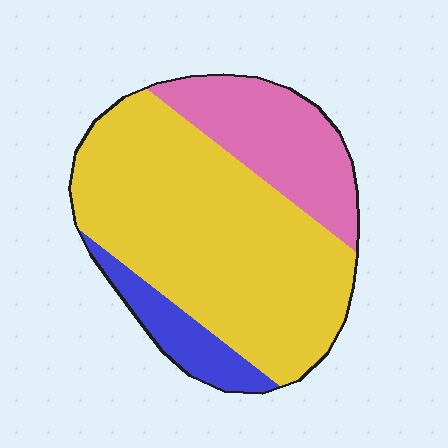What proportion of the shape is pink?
Pink takes up about one quarter (1/4) of the shape.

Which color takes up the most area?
Yellow, at roughly 65%.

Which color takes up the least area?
Blue, at roughly 10%.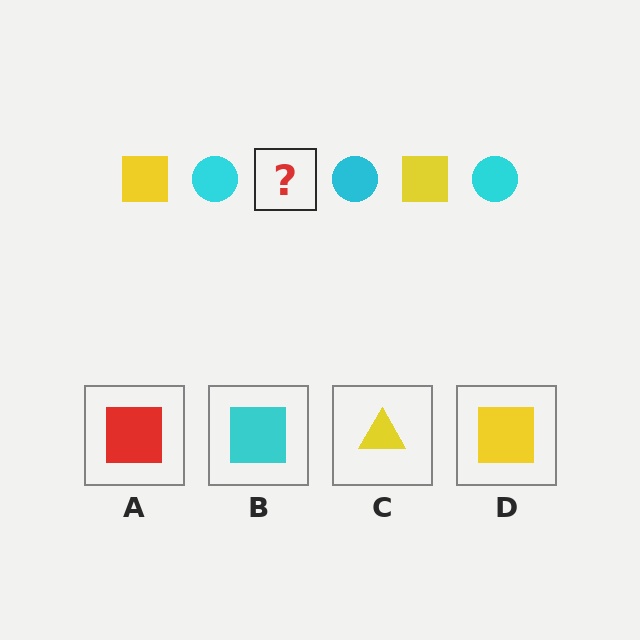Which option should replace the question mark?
Option D.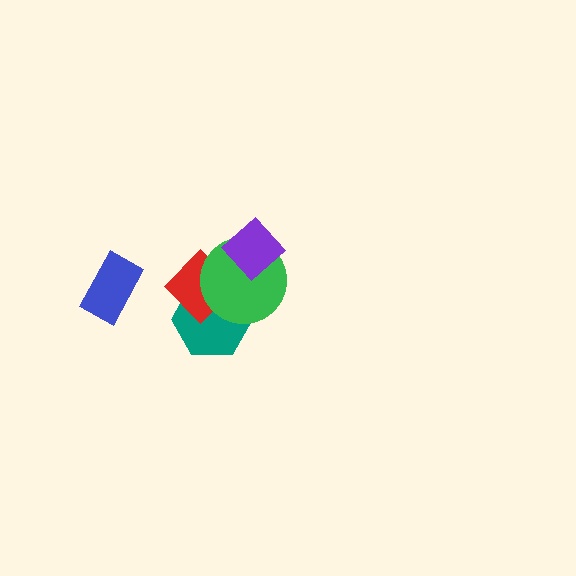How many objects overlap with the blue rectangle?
0 objects overlap with the blue rectangle.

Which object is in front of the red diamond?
The green circle is in front of the red diamond.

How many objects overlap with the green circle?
3 objects overlap with the green circle.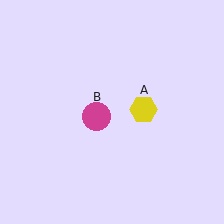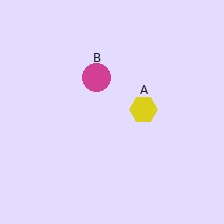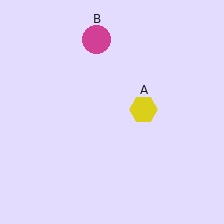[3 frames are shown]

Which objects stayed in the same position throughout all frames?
Yellow hexagon (object A) remained stationary.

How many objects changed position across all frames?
1 object changed position: magenta circle (object B).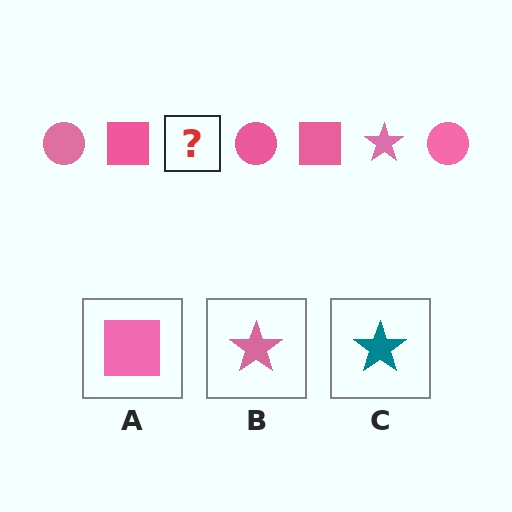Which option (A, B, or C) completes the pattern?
B.